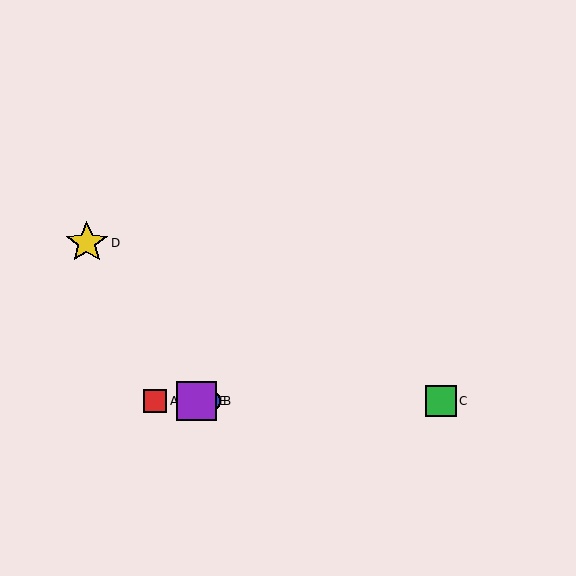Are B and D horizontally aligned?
No, B is at y≈401 and D is at y≈243.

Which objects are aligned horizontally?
Objects A, B, C, E are aligned horizontally.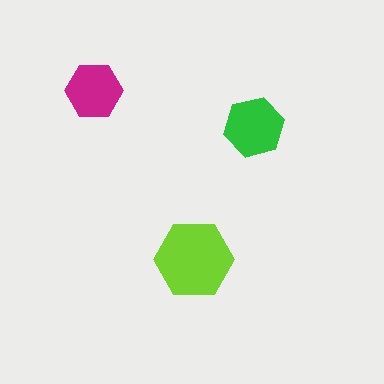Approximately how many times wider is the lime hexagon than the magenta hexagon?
About 1.5 times wider.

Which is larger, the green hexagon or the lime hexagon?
The lime one.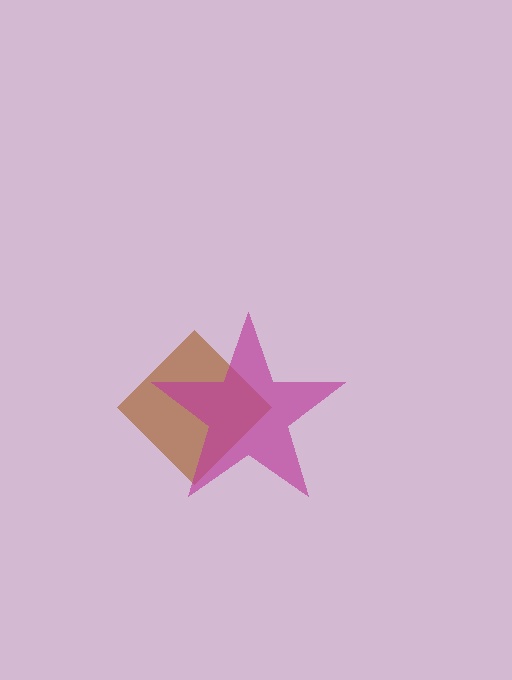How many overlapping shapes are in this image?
There are 2 overlapping shapes in the image.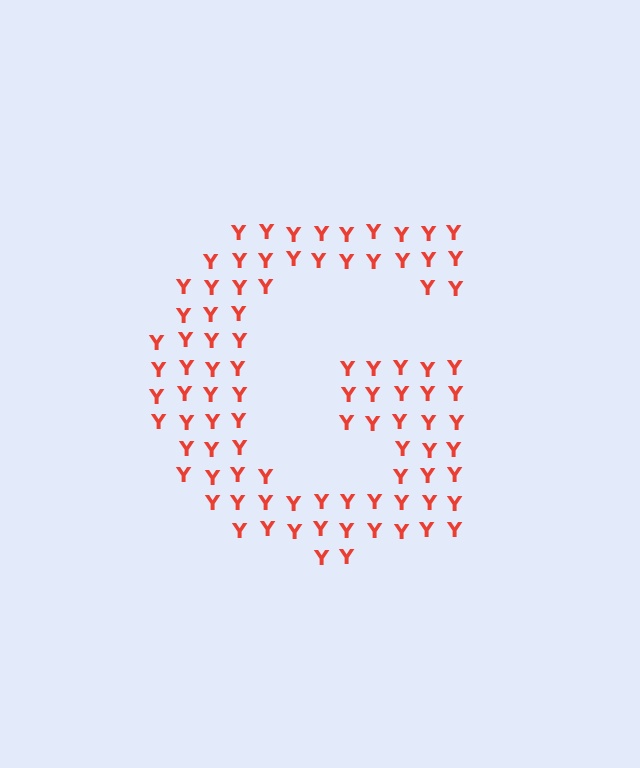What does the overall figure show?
The overall figure shows the letter G.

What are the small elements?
The small elements are letter Y's.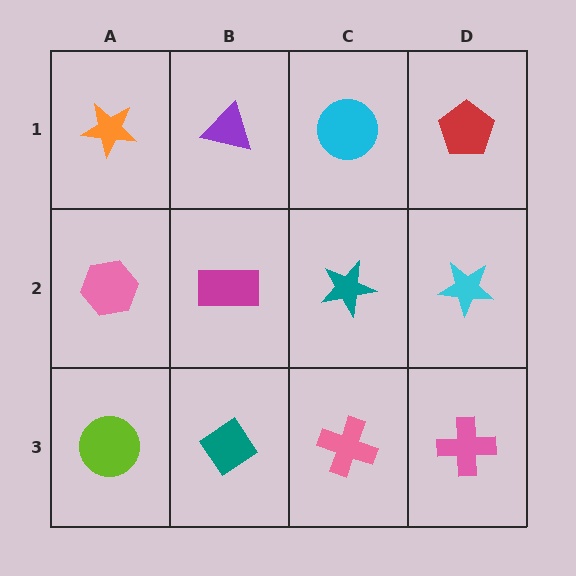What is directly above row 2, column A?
An orange star.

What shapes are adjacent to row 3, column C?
A teal star (row 2, column C), a teal diamond (row 3, column B), a pink cross (row 3, column D).